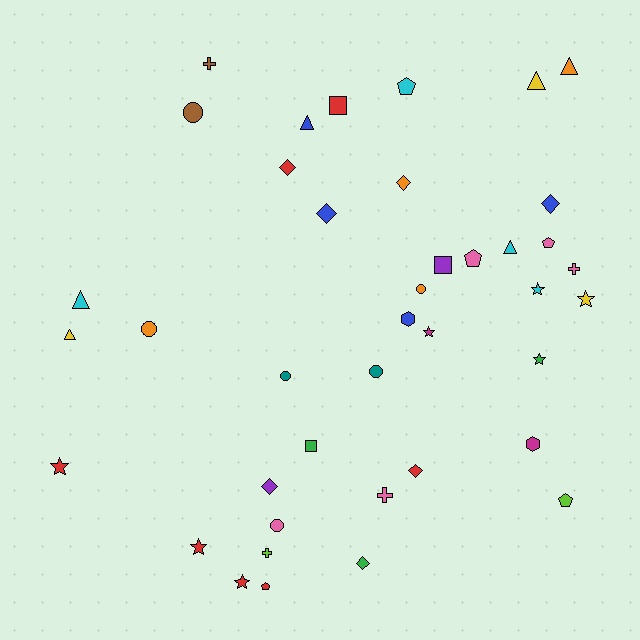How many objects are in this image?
There are 40 objects.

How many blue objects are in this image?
There are 4 blue objects.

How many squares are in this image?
There are 3 squares.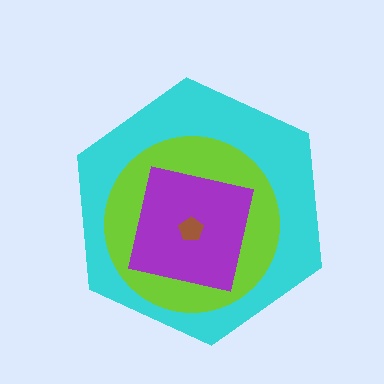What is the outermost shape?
The cyan hexagon.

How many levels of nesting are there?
4.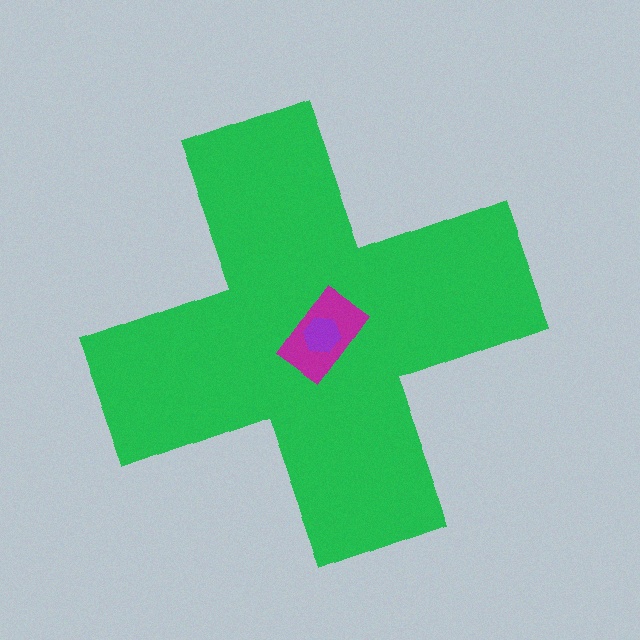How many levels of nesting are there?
3.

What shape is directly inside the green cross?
The magenta rectangle.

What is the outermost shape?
The green cross.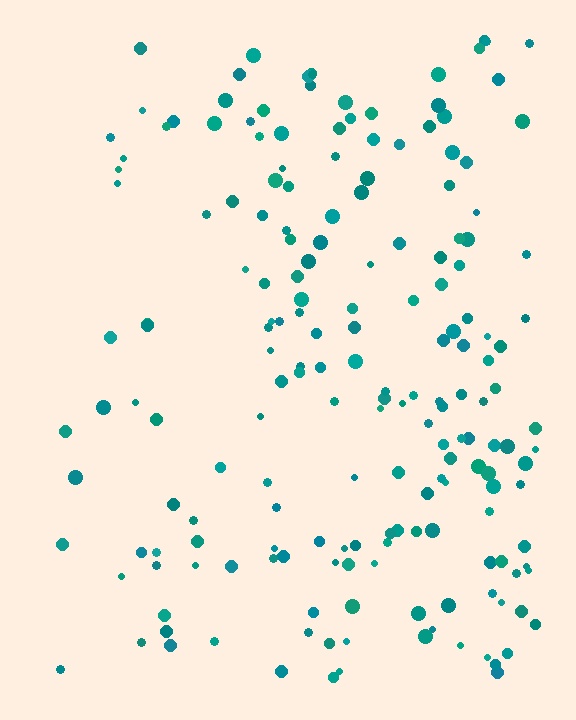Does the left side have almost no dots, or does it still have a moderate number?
Still a moderate number, just noticeably fewer than the right.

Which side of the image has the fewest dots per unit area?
The left.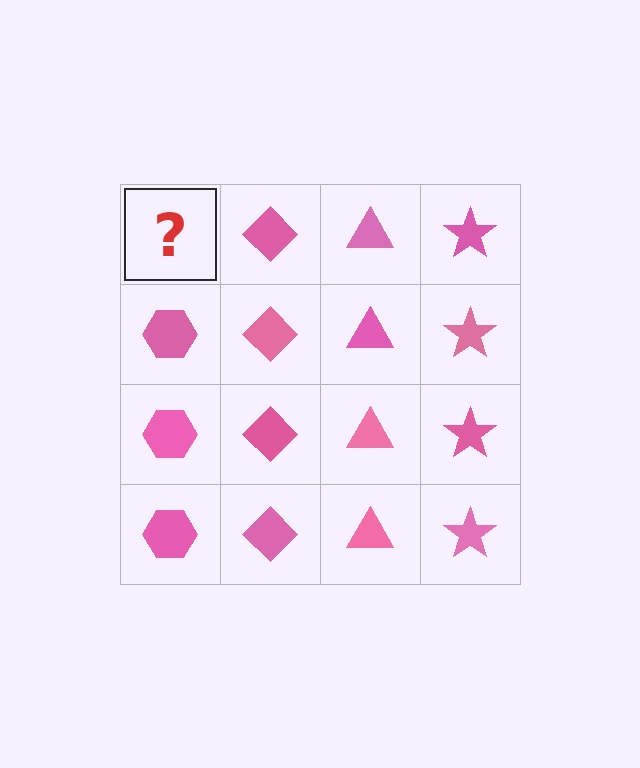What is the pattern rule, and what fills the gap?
The rule is that each column has a consistent shape. The gap should be filled with a pink hexagon.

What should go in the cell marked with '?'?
The missing cell should contain a pink hexagon.